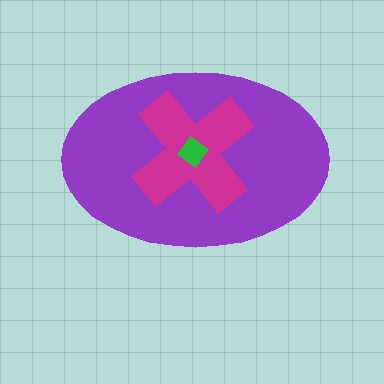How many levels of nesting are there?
3.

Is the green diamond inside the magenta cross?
Yes.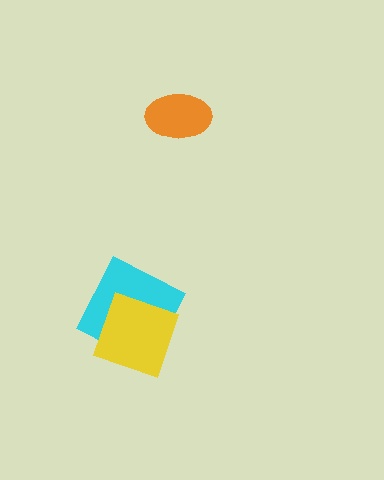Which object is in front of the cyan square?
The yellow square is in front of the cyan square.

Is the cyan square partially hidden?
Yes, it is partially covered by another shape.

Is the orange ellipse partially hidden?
No, no other shape covers it.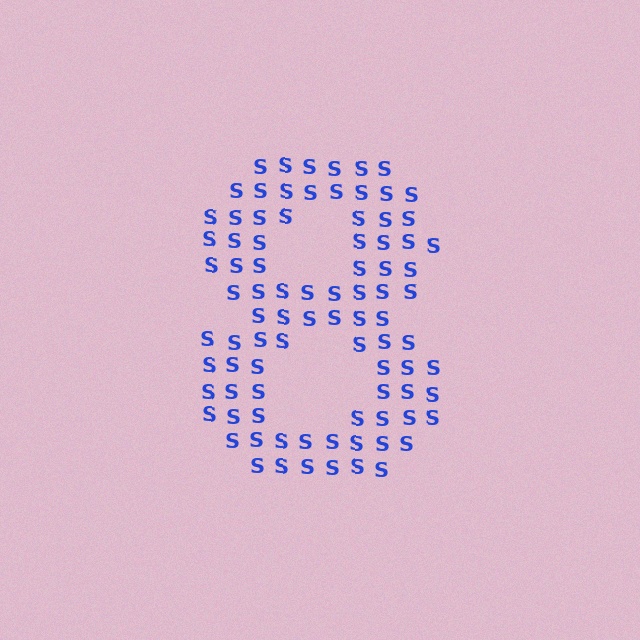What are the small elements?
The small elements are letter S's.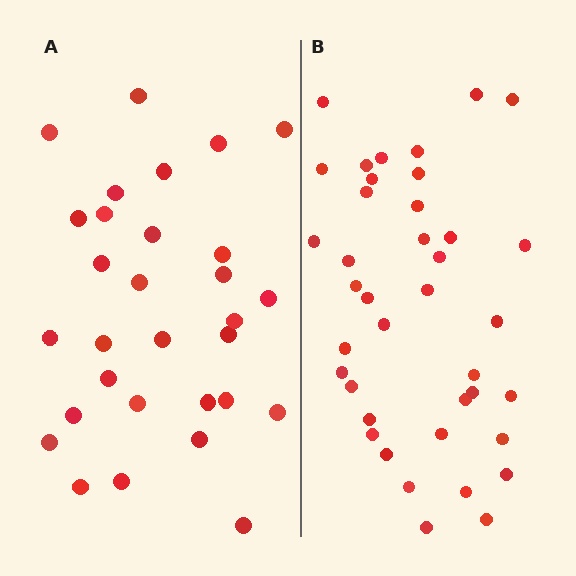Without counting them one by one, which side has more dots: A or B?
Region B (the right region) has more dots.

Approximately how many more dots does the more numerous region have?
Region B has roughly 8 or so more dots than region A.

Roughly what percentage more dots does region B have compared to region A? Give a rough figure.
About 30% more.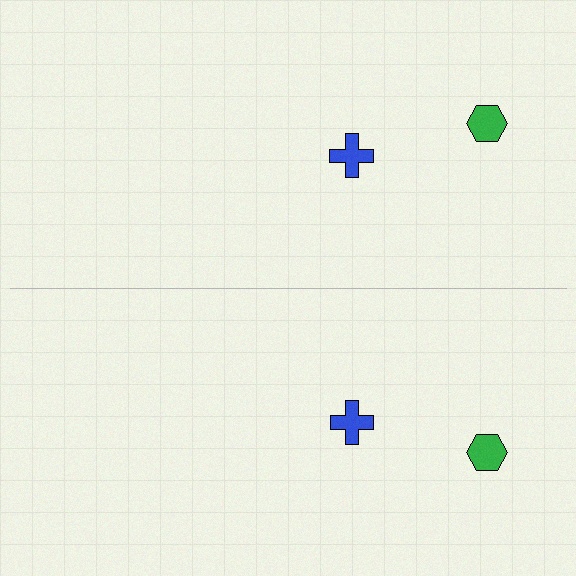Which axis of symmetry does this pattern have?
The pattern has a horizontal axis of symmetry running through the center of the image.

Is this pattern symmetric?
Yes, this pattern has bilateral (reflection) symmetry.